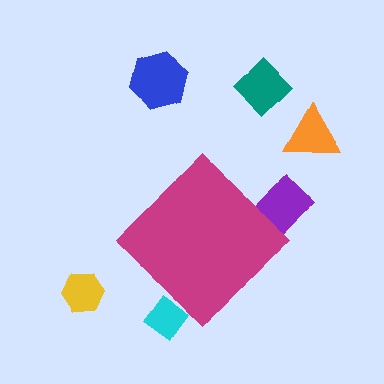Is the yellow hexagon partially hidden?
No, the yellow hexagon is fully visible.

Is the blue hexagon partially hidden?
No, the blue hexagon is fully visible.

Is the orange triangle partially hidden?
No, the orange triangle is fully visible.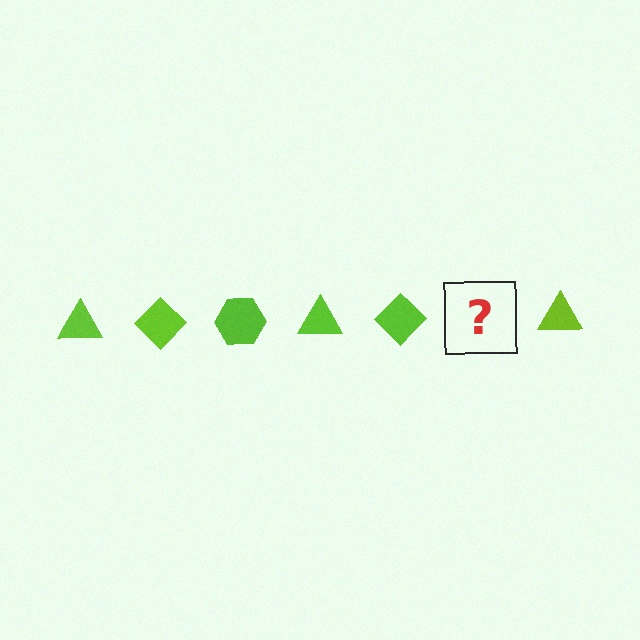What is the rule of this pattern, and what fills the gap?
The rule is that the pattern cycles through triangle, diamond, hexagon shapes in lime. The gap should be filled with a lime hexagon.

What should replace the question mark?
The question mark should be replaced with a lime hexagon.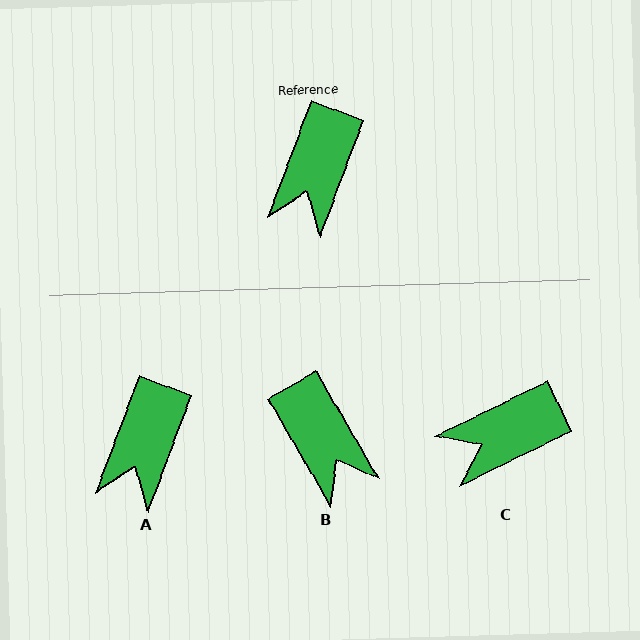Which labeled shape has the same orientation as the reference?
A.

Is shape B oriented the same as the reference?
No, it is off by about 51 degrees.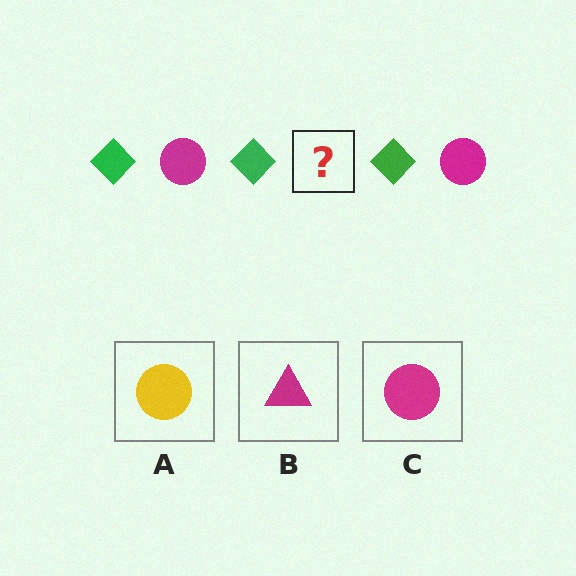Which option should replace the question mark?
Option C.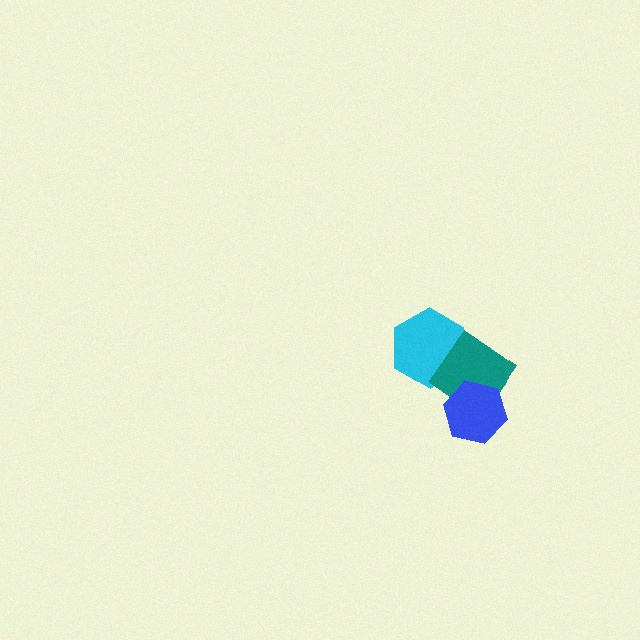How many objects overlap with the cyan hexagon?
1 object overlaps with the cyan hexagon.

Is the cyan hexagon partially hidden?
Yes, it is partially covered by another shape.